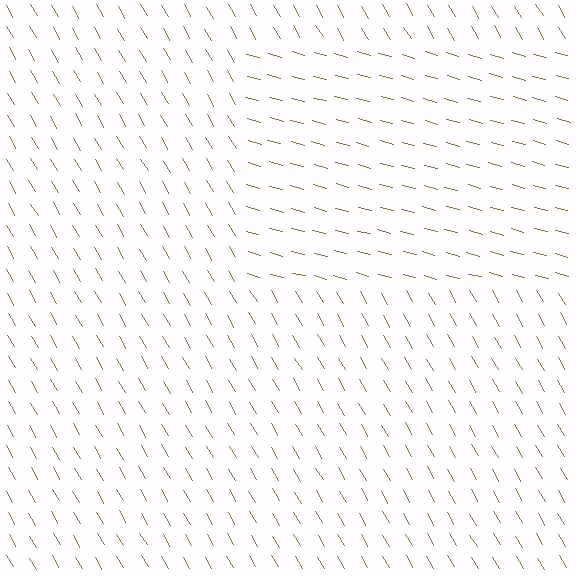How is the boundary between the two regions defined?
The boundary is defined purely by a change in line orientation (approximately 45 degrees difference). All lines are the same color and thickness.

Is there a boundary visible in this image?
Yes, there is a texture boundary formed by a change in line orientation.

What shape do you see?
I see a rectangle.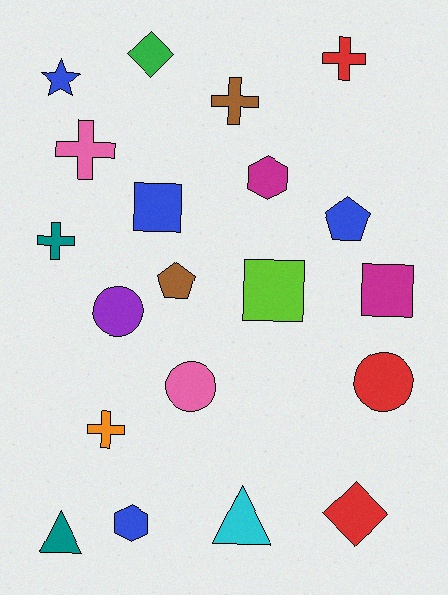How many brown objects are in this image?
There are 2 brown objects.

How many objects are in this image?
There are 20 objects.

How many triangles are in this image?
There are 2 triangles.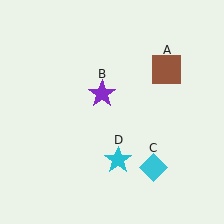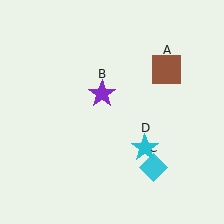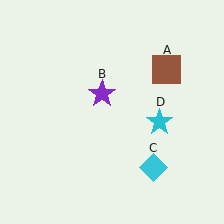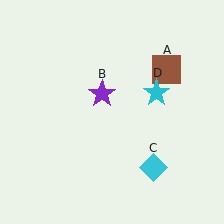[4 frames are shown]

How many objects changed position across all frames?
1 object changed position: cyan star (object D).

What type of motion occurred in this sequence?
The cyan star (object D) rotated counterclockwise around the center of the scene.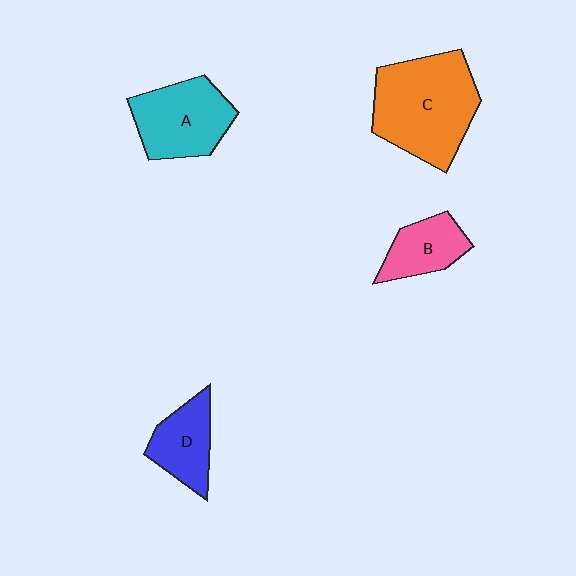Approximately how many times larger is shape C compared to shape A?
Approximately 1.4 times.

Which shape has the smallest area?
Shape B (pink).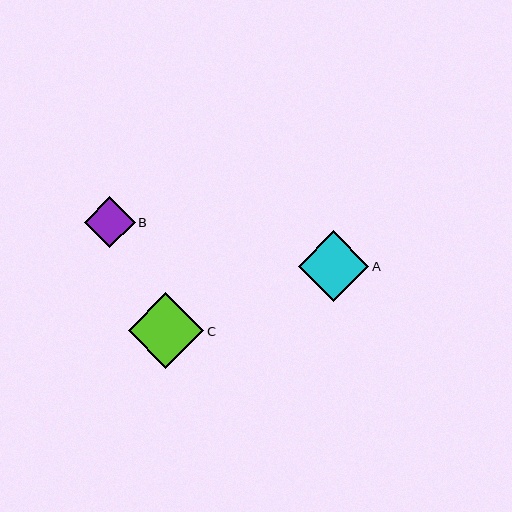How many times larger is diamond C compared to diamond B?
Diamond C is approximately 1.5 times the size of diamond B.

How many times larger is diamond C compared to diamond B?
Diamond C is approximately 1.5 times the size of diamond B.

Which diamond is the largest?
Diamond C is the largest with a size of approximately 75 pixels.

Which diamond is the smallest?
Diamond B is the smallest with a size of approximately 51 pixels.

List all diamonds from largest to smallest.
From largest to smallest: C, A, B.